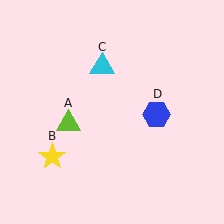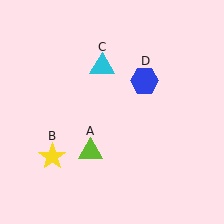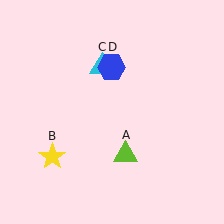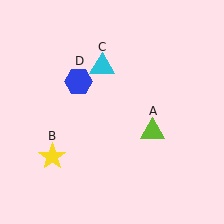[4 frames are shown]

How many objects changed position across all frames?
2 objects changed position: lime triangle (object A), blue hexagon (object D).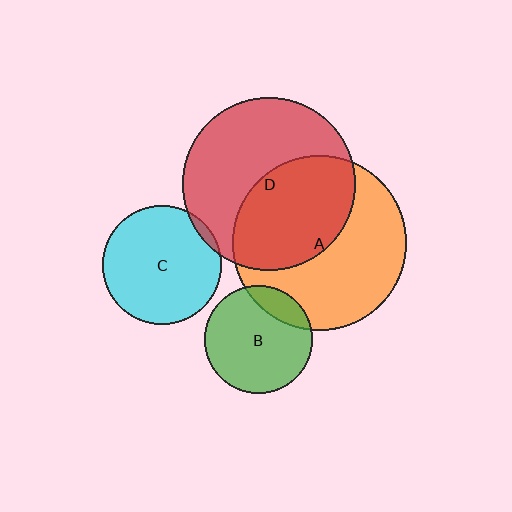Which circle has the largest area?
Circle A (orange).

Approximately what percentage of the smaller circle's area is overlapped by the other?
Approximately 45%.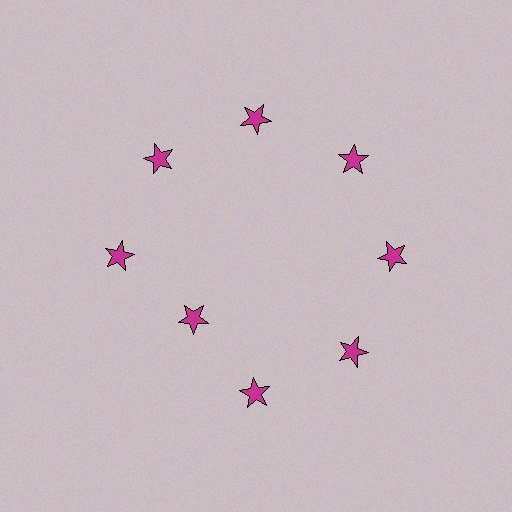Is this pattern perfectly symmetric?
No. The 8 magenta stars are arranged in a ring, but one element near the 8 o'clock position is pulled inward toward the center, breaking the 8-fold rotational symmetry.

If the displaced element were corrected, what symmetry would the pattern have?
It would have 8-fold rotational symmetry — the pattern would map onto itself every 45 degrees.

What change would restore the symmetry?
The symmetry would be restored by moving it outward, back onto the ring so that all 8 stars sit at equal angles and equal distance from the center.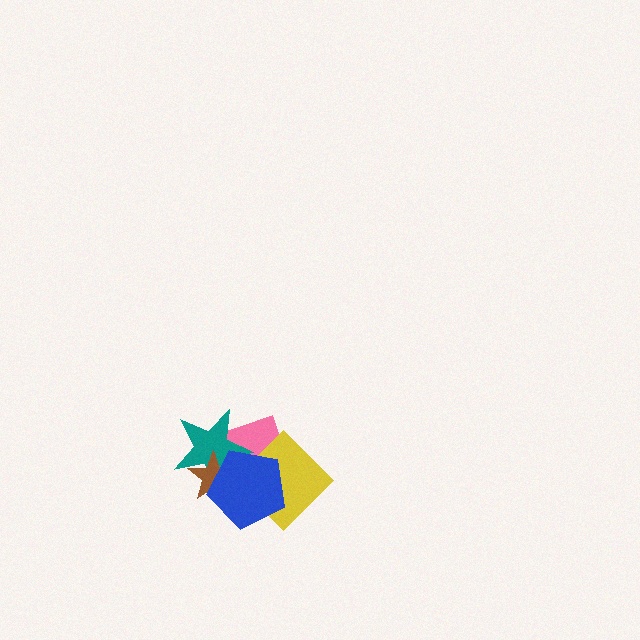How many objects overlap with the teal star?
4 objects overlap with the teal star.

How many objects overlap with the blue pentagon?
4 objects overlap with the blue pentagon.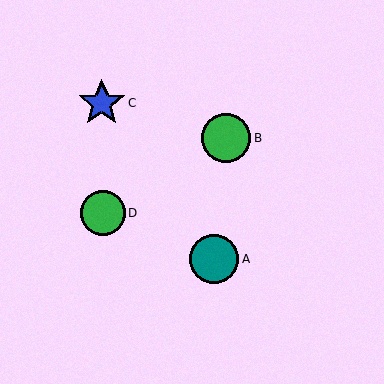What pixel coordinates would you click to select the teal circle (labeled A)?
Click at (214, 259) to select the teal circle A.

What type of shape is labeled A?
Shape A is a teal circle.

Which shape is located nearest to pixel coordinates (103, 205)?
The green circle (labeled D) at (103, 213) is nearest to that location.